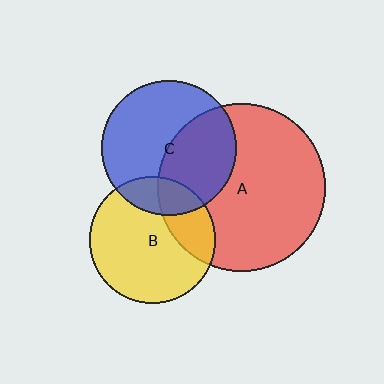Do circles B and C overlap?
Yes.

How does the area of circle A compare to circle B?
Approximately 1.8 times.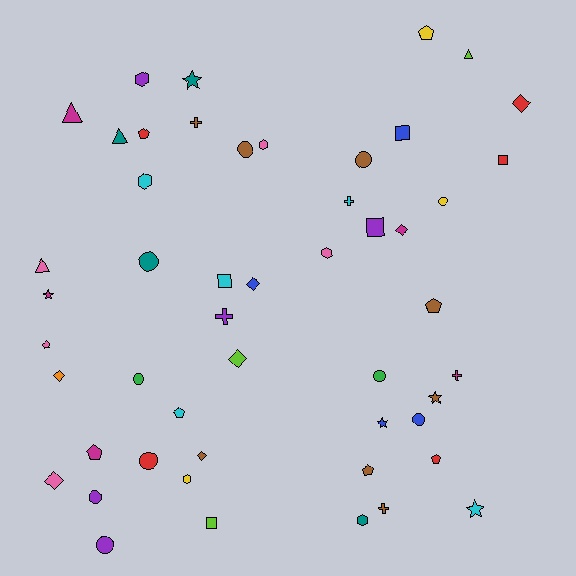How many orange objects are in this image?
There is 1 orange object.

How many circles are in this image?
There are 10 circles.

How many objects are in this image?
There are 50 objects.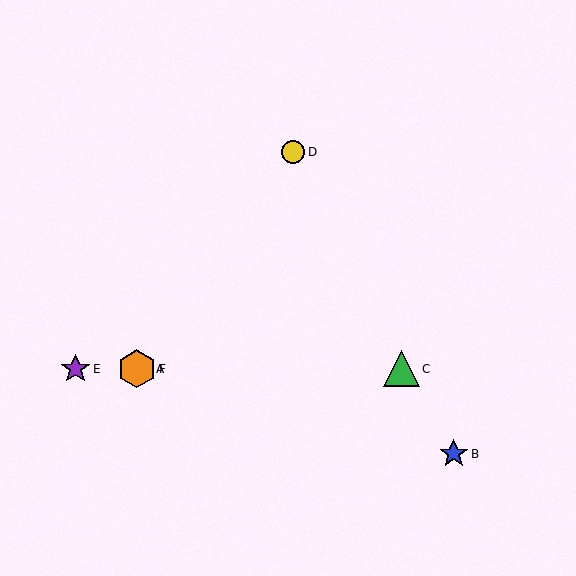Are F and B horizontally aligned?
No, F is at y≈369 and B is at y≈454.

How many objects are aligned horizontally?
4 objects (A, C, E, F) are aligned horizontally.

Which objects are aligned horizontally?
Objects A, C, E, F are aligned horizontally.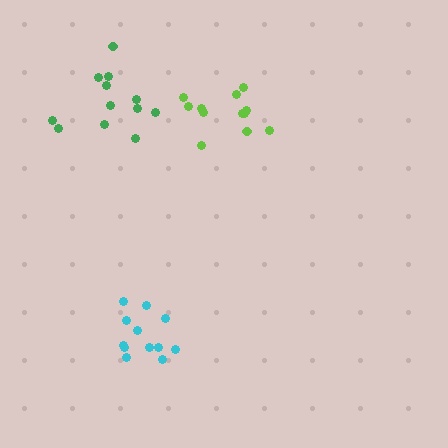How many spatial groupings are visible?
There are 3 spatial groupings.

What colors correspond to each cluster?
The clusters are colored: green, lime, cyan.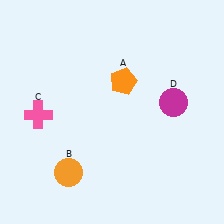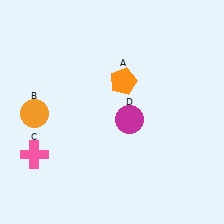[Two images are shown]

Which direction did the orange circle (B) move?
The orange circle (B) moved up.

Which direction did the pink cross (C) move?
The pink cross (C) moved down.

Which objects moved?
The objects that moved are: the orange circle (B), the pink cross (C), the magenta circle (D).